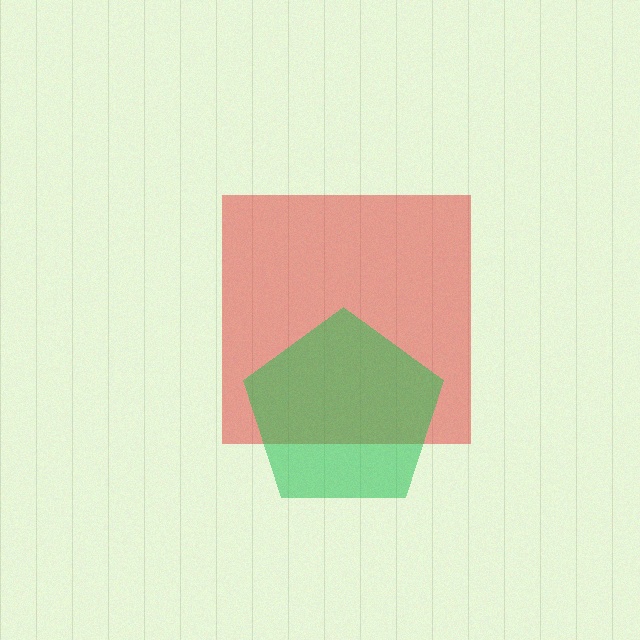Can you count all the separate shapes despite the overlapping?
Yes, there are 2 separate shapes.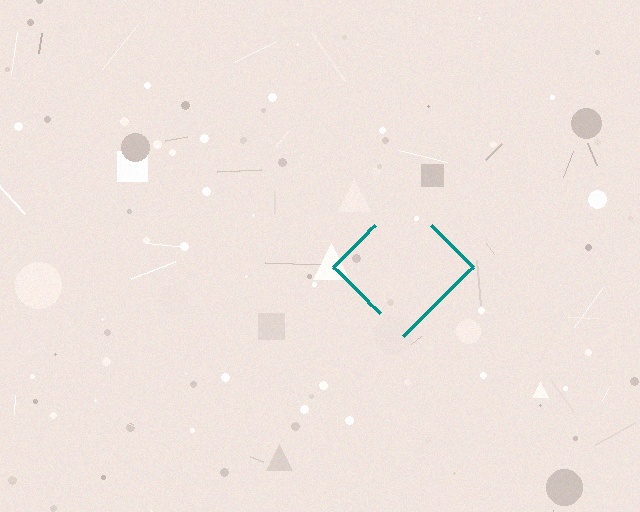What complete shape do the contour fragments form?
The contour fragments form a diamond.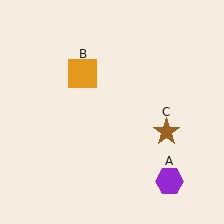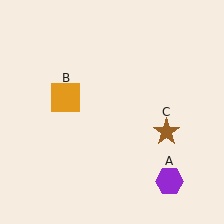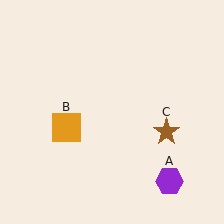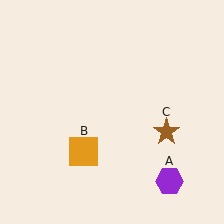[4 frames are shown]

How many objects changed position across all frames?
1 object changed position: orange square (object B).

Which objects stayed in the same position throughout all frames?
Purple hexagon (object A) and brown star (object C) remained stationary.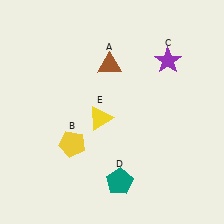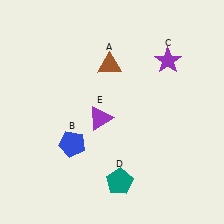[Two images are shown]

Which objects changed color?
B changed from yellow to blue. E changed from yellow to purple.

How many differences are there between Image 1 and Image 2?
There are 2 differences between the two images.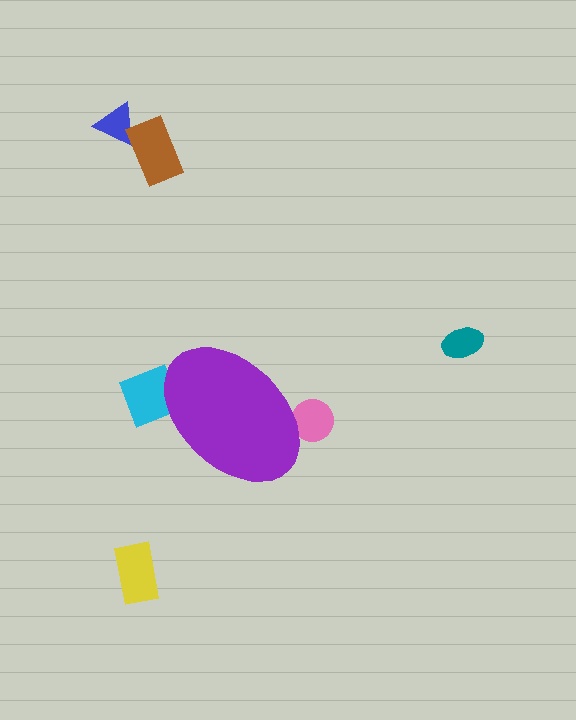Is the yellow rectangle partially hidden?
No, the yellow rectangle is fully visible.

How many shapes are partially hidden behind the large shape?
2 shapes are partially hidden.